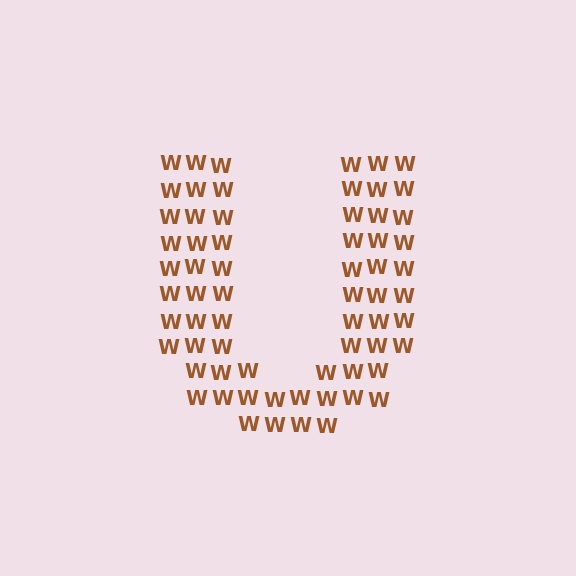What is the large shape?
The large shape is the letter U.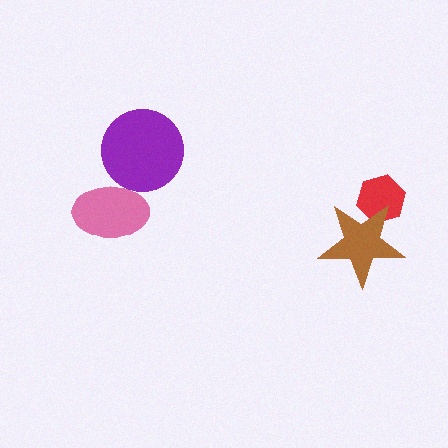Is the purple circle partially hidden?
Yes, it is partially covered by another shape.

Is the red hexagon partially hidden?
Yes, it is partially covered by another shape.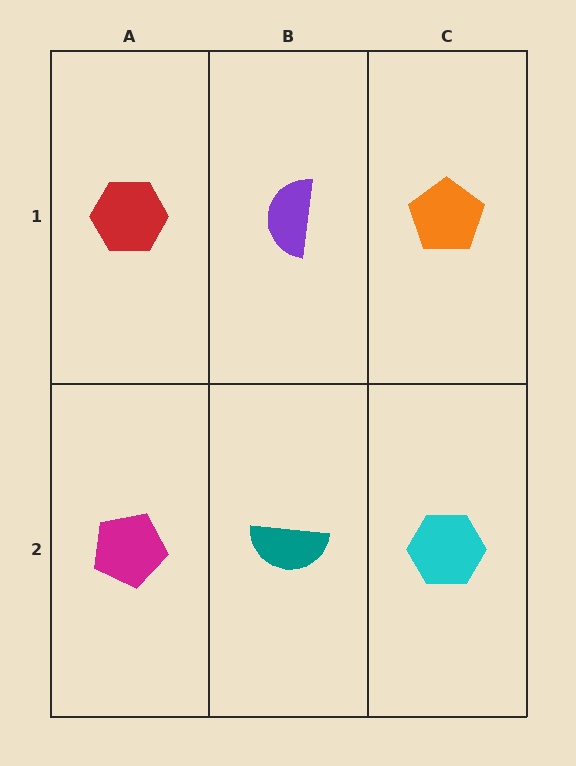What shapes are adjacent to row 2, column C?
An orange pentagon (row 1, column C), a teal semicircle (row 2, column B).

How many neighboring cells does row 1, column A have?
2.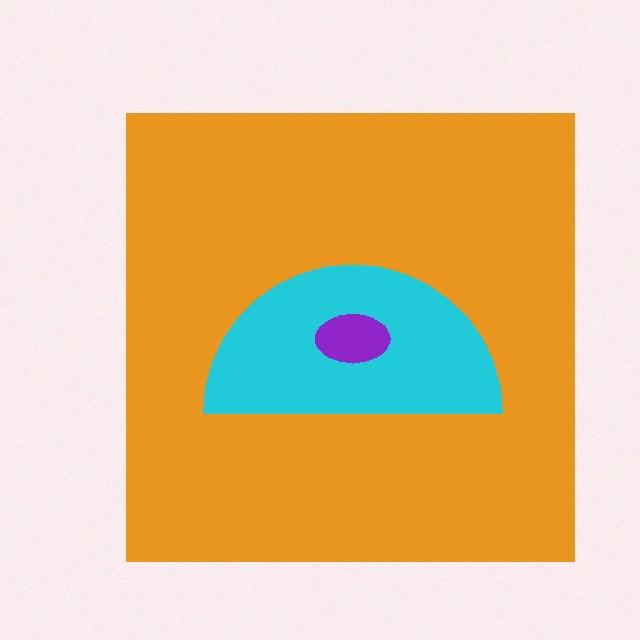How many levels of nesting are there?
3.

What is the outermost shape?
The orange square.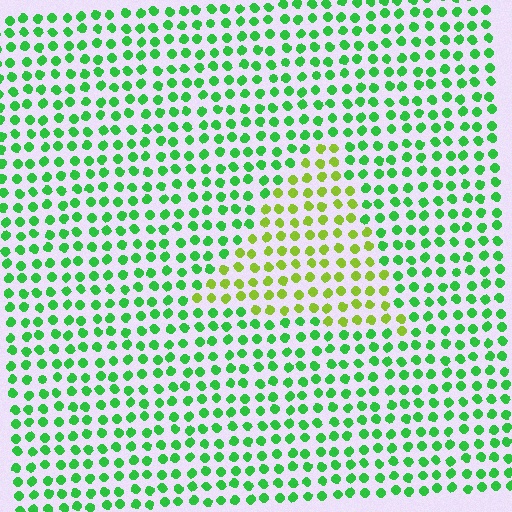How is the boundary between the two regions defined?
The boundary is defined purely by a slight shift in hue (about 43 degrees). Spacing, size, and orientation are identical on both sides.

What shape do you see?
I see a triangle.